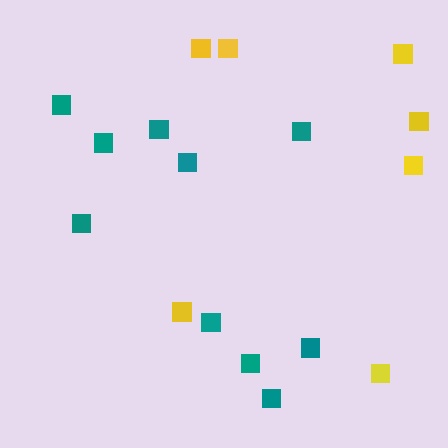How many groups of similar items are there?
There are 2 groups: one group of yellow squares (7) and one group of teal squares (10).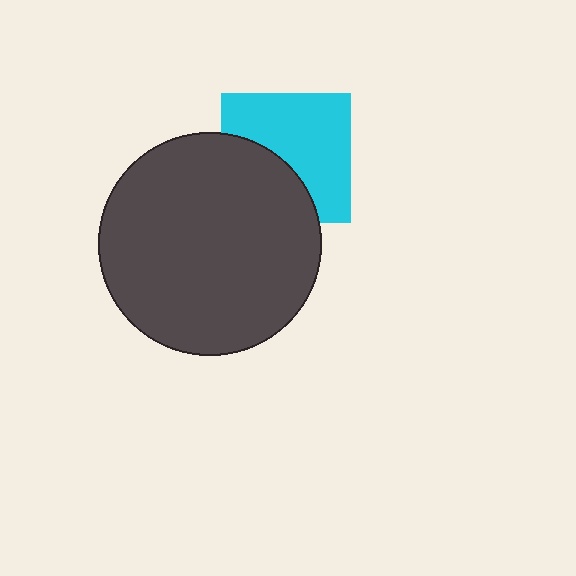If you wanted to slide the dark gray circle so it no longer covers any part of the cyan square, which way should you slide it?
Slide it toward the lower-left — that is the most direct way to separate the two shapes.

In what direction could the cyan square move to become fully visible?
The cyan square could move toward the upper-right. That would shift it out from behind the dark gray circle entirely.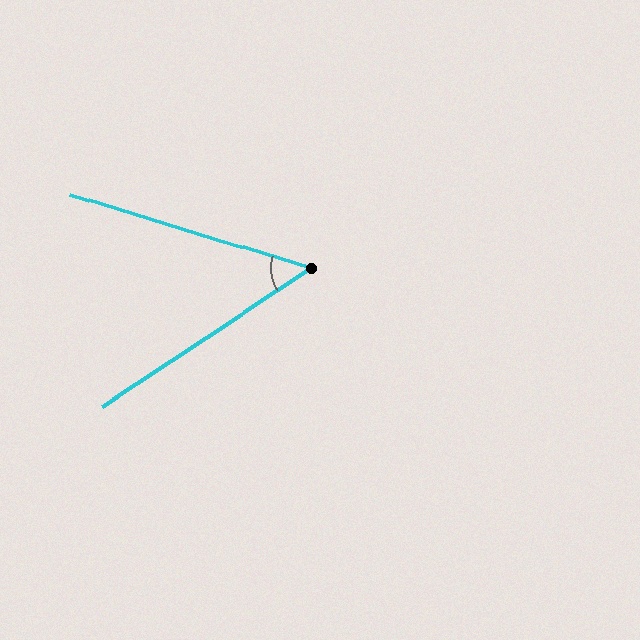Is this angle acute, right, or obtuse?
It is acute.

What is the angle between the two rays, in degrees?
Approximately 51 degrees.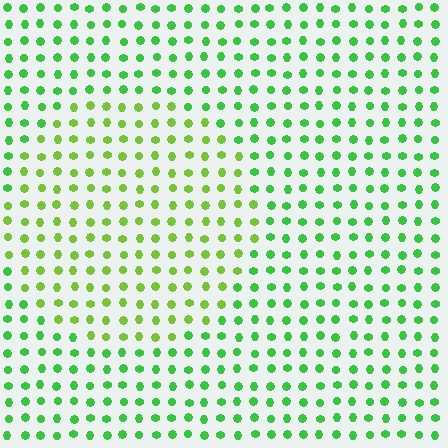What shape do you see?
I see a circle.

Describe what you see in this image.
The image is filled with small green elements in a uniform arrangement. A circle-shaped region is visible where the elements are tinted to a slightly different hue, forming a subtle color boundary.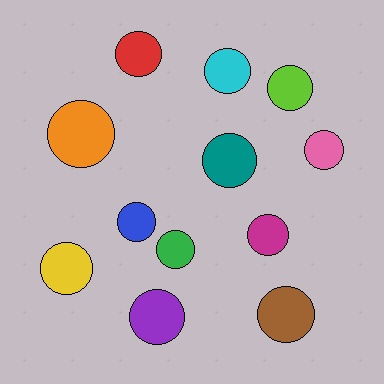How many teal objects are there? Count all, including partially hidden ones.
There is 1 teal object.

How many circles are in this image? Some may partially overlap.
There are 12 circles.